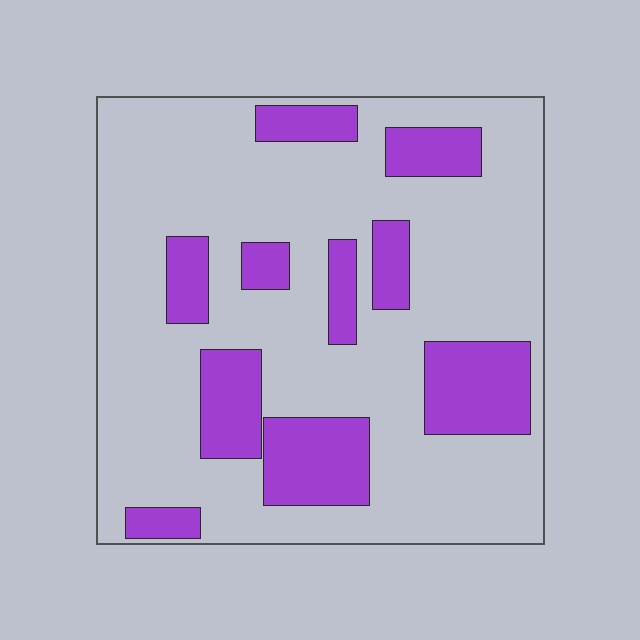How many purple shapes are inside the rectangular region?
10.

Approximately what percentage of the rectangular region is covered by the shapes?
Approximately 25%.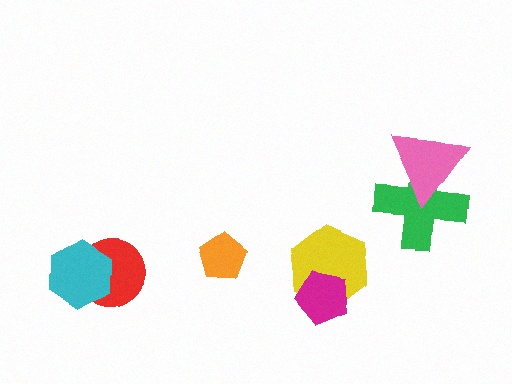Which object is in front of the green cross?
The pink triangle is in front of the green cross.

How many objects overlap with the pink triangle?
1 object overlaps with the pink triangle.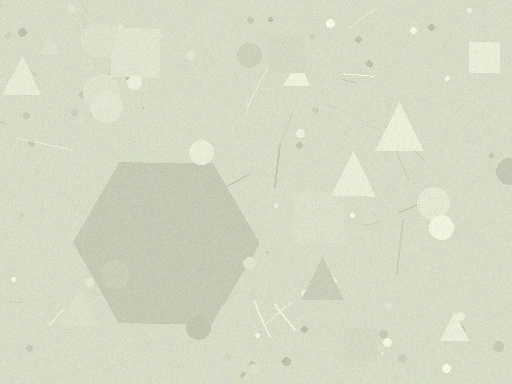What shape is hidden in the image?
A hexagon is hidden in the image.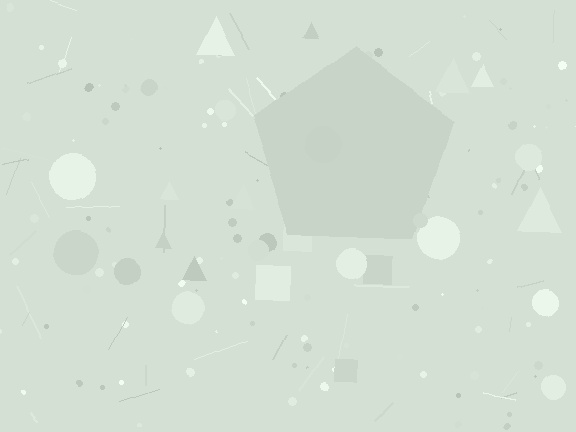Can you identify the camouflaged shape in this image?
The camouflaged shape is a pentagon.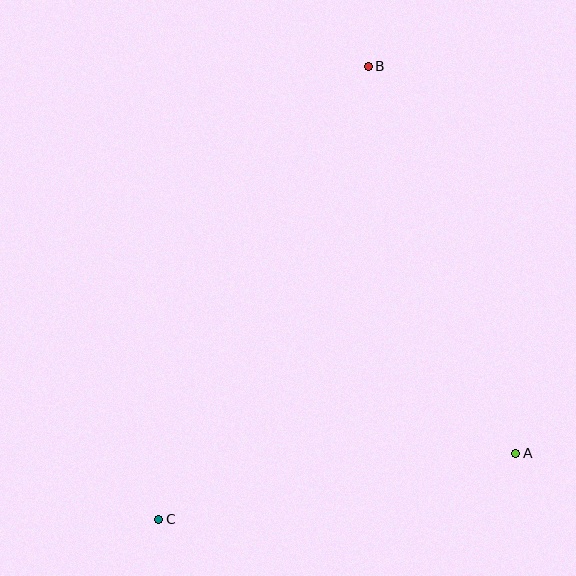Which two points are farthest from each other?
Points B and C are farthest from each other.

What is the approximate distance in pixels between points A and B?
The distance between A and B is approximately 415 pixels.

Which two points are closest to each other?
Points A and C are closest to each other.